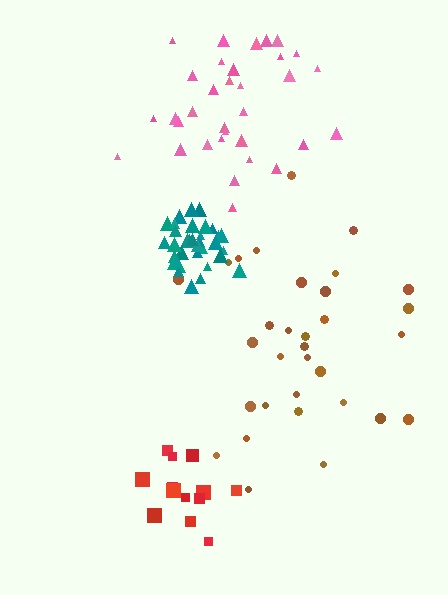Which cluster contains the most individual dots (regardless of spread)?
Teal (35).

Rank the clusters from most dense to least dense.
teal, red, pink, brown.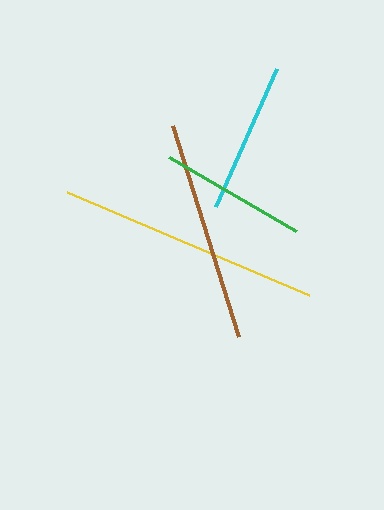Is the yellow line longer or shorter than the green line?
The yellow line is longer than the green line.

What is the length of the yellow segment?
The yellow segment is approximately 263 pixels long.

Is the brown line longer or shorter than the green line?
The brown line is longer than the green line.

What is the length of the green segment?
The green segment is approximately 147 pixels long.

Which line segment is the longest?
The yellow line is the longest at approximately 263 pixels.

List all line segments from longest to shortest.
From longest to shortest: yellow, brown, cyan, green.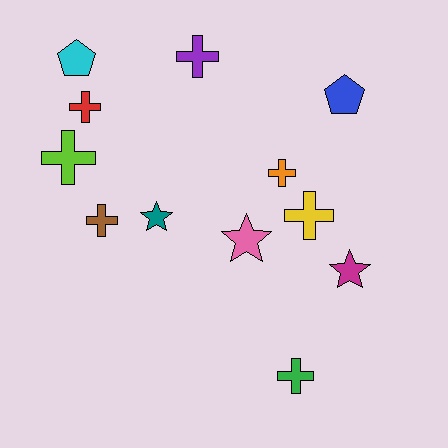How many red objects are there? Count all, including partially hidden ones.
There is 1 red object.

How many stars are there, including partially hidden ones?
There are 3 stars.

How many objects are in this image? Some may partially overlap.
There are 12 objects.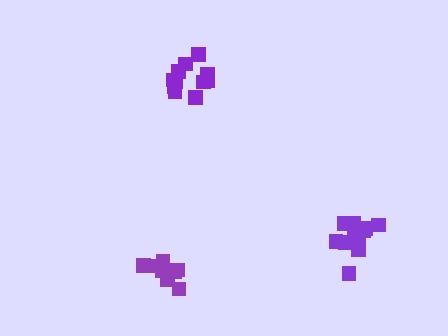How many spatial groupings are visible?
There are 3 spatial groupings.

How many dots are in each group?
Group 1: 11 dots, Group 2: 11 dots, Group 3: 9 dots (31 total).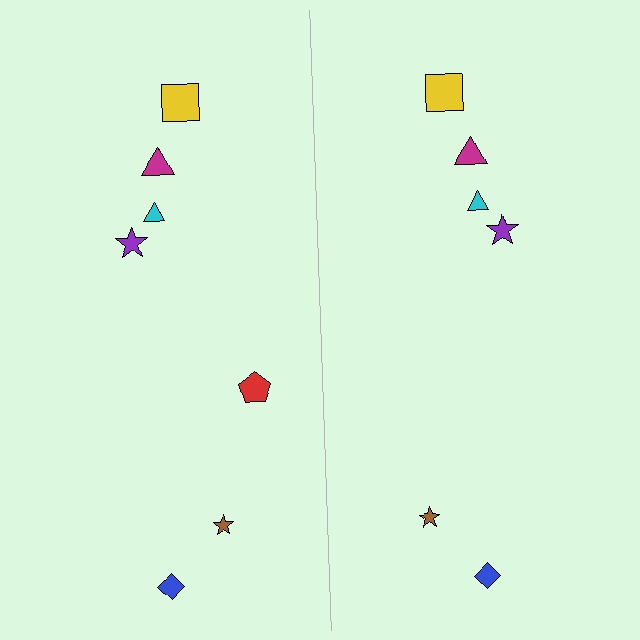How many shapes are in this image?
There are 13 shapes in this image.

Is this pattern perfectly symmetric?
No, the pattern is not perfectly symmetric. A red pentagon is missing from the right side.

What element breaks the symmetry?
A red pentagon is missing from the right side.